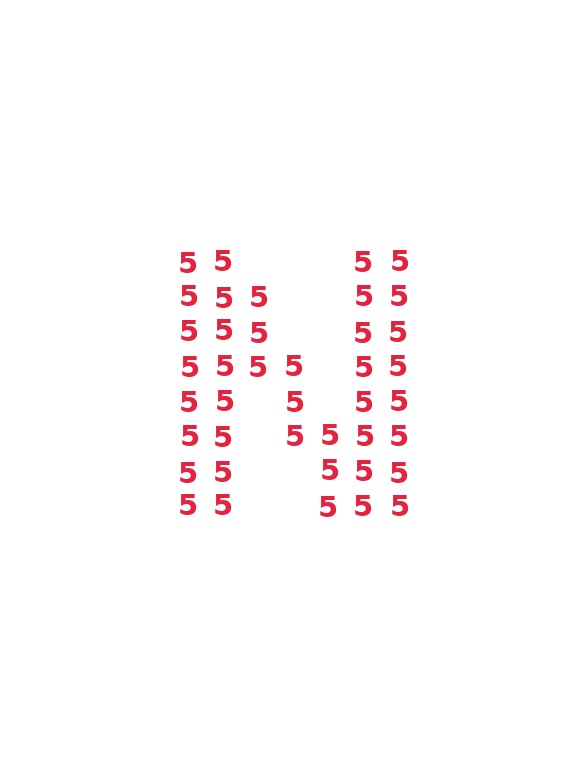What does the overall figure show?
The overall figure shows the letter N.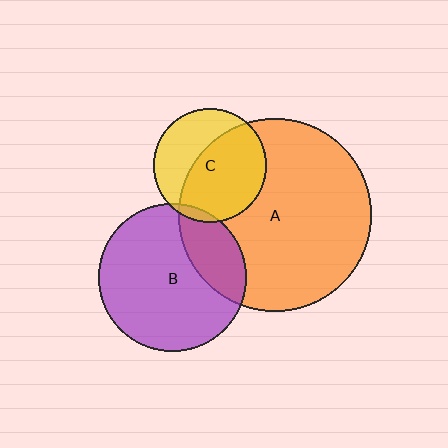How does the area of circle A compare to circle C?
Approximately 2.9 times.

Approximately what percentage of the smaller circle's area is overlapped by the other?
Approximately 60%.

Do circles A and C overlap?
Yes.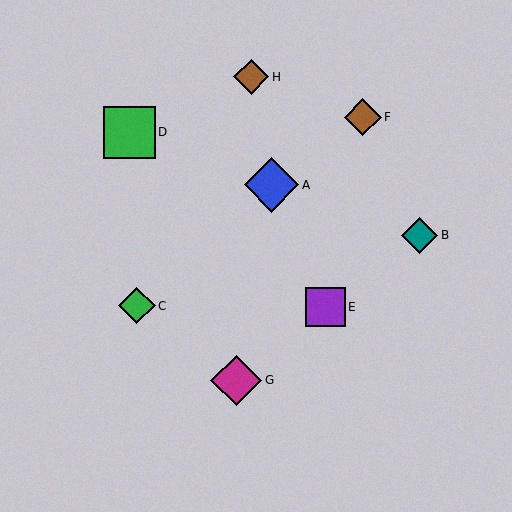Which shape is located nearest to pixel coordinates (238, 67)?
The brown diamond (labeled H) at (251, 77) is nearest to that location.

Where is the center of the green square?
The center of the green square is at (129, 132).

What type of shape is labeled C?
Shape C is a green diamond.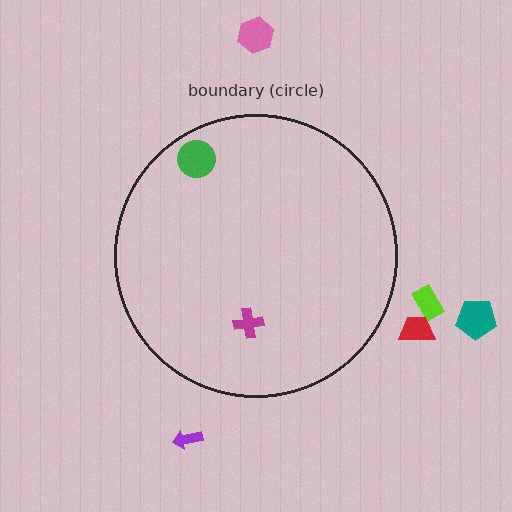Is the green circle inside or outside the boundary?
Inside.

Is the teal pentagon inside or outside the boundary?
Outside.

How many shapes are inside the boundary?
2 inside, 5 outside.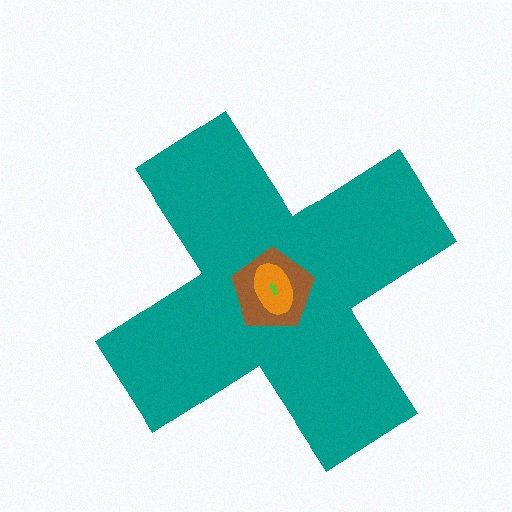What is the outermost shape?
The teal cross.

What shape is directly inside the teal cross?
The brown pentagon.